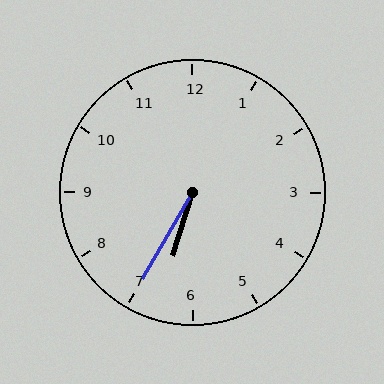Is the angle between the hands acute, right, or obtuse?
It is acute.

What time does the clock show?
6:35.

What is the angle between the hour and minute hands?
Approximately 12 degrees.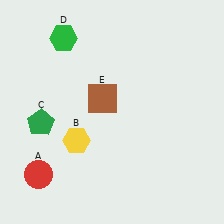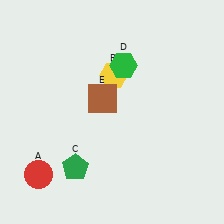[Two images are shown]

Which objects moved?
The objects that moved are: the yellow hexagon (B), the green pentagon (C), the green hexagon (D).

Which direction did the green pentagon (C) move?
The green pentagon (C) moved down.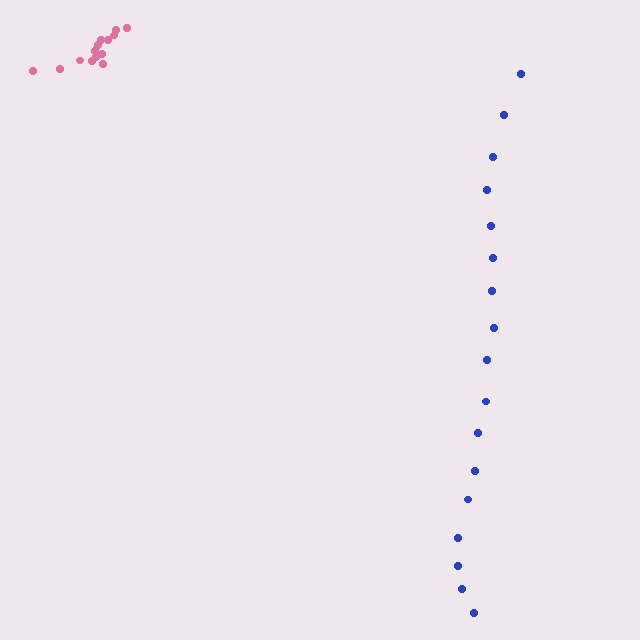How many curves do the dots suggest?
There are 2 distinct paths.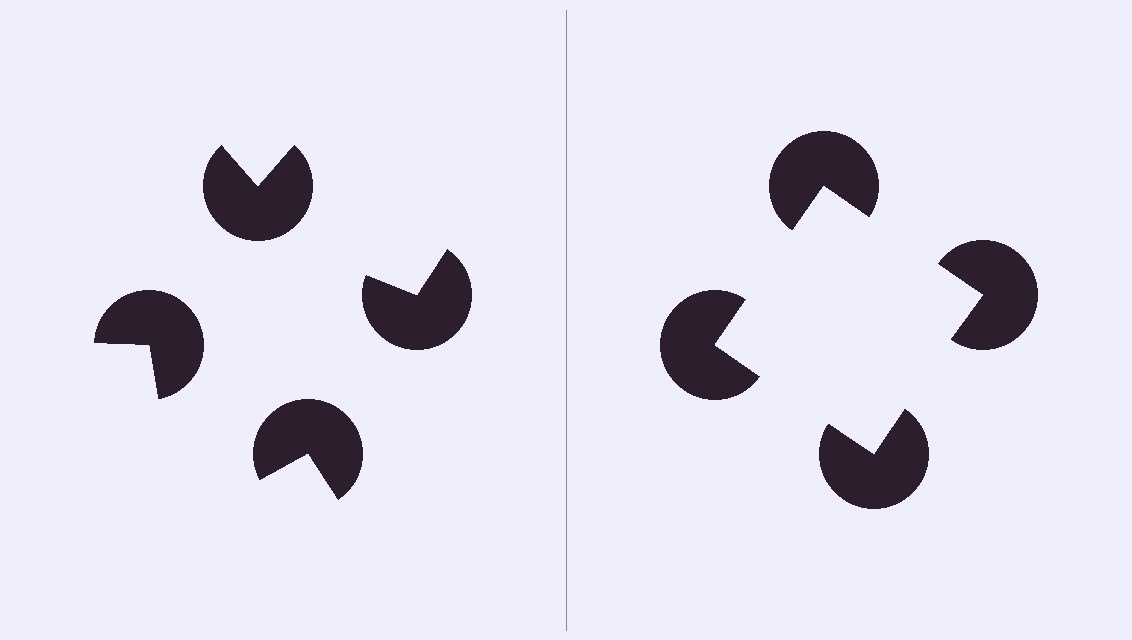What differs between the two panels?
The pac-man discs are positioned identically on both sides; only the wedge orientations differ. On the right they align to a square; on the left they are misaligned.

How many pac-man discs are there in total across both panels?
8 — 4 on each side.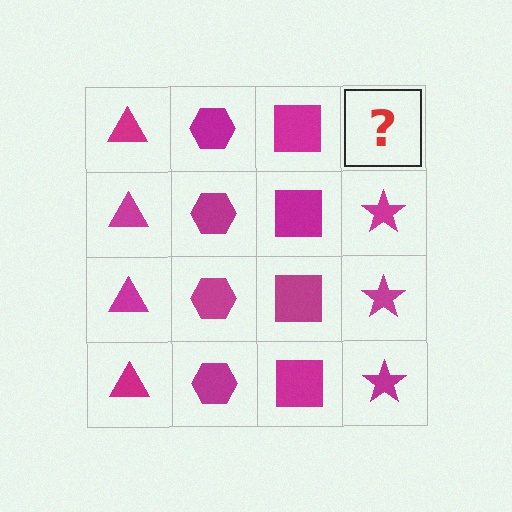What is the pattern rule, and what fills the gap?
The rule is that each column has a consistent shape. The gap should be filled with a magenta star.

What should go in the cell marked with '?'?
The missing cell should contain a magenta star.